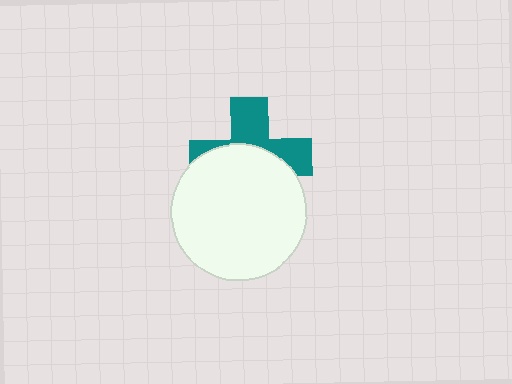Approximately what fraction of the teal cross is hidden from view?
Roughly 56% of the teal cross is hidden behind the white circle.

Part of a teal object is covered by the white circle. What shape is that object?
It is a cross.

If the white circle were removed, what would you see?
You would see the complete teal cross.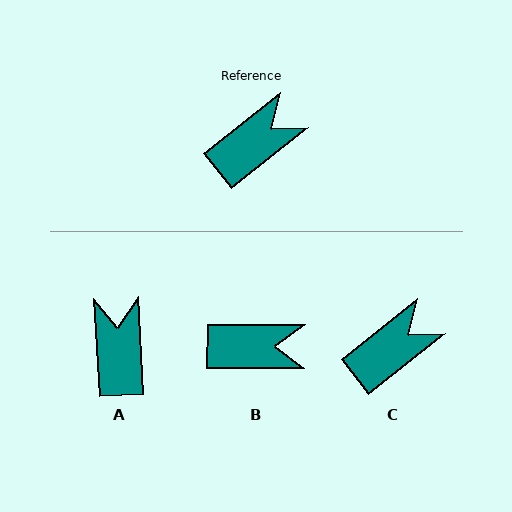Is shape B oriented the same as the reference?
No, it is off by about 39 degrees.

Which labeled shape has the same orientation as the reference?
C.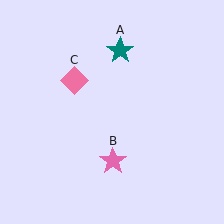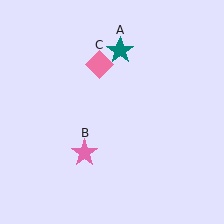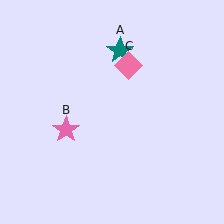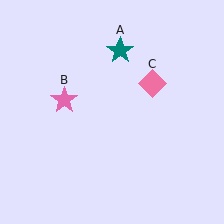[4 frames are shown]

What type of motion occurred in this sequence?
The pink star (object B), pink diamond (object C) rotated clockwise around the center of the scene.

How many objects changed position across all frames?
2 objects changed position: pink star (object B), pink diamond (object C).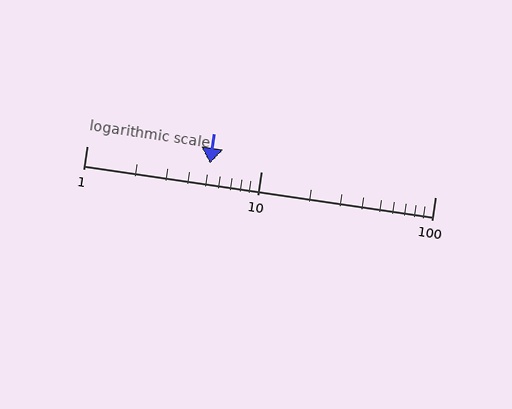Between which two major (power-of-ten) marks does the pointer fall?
The pointer is between 1 and 10.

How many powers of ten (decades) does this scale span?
The scale spans 2 decades, from 1 to 100.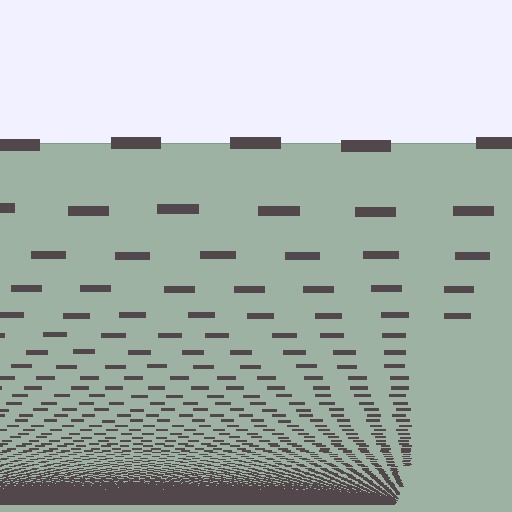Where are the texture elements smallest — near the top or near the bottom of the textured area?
Near the bottom.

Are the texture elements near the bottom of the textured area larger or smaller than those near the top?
Smaller. The gradient is inverted — elements near the bottom are smaller and denser.